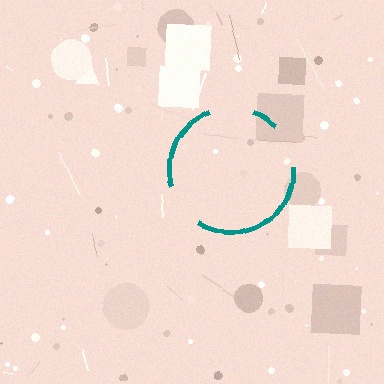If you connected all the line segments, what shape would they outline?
They would outline a circle.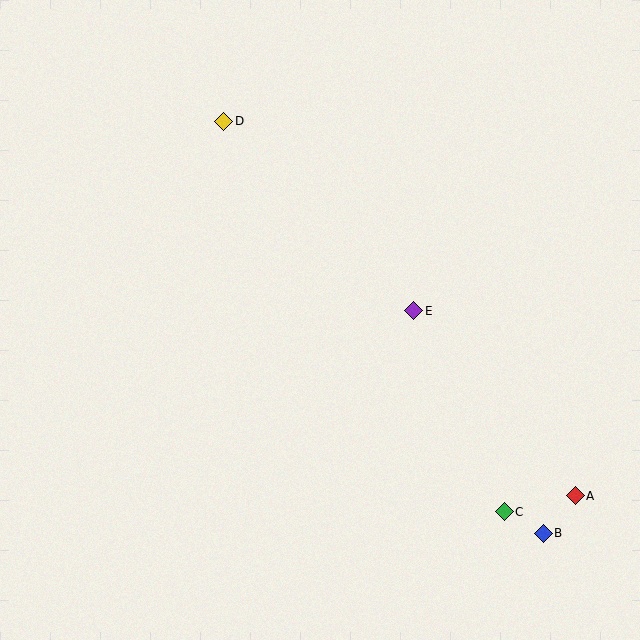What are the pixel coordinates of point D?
Point D is at (224, 121).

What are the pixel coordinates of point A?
Point A is at (575, 496).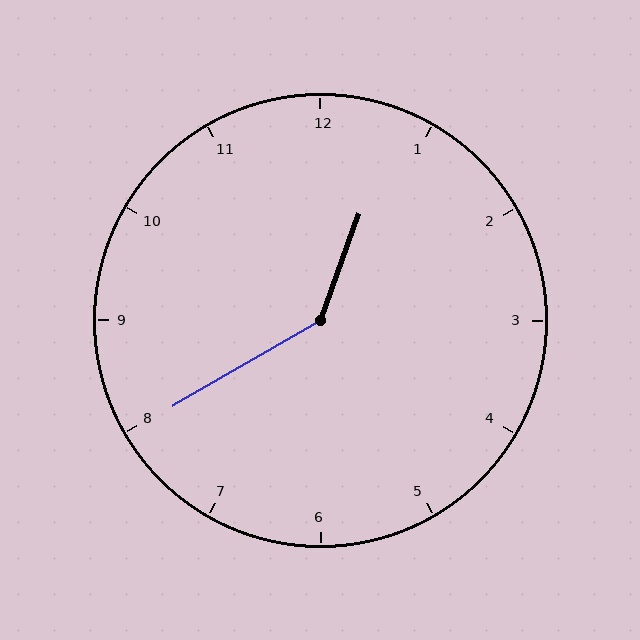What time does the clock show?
12:40.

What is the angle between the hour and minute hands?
Approximately 140 degrees.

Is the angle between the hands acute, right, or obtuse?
It is obtuse.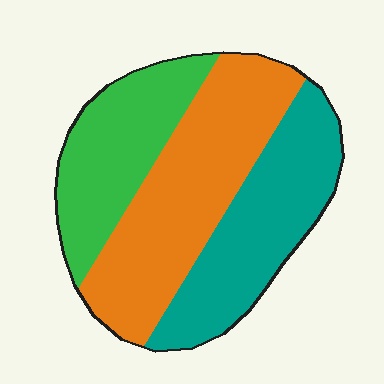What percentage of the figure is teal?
Teal covers 32% of the figure.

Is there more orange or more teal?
Orange.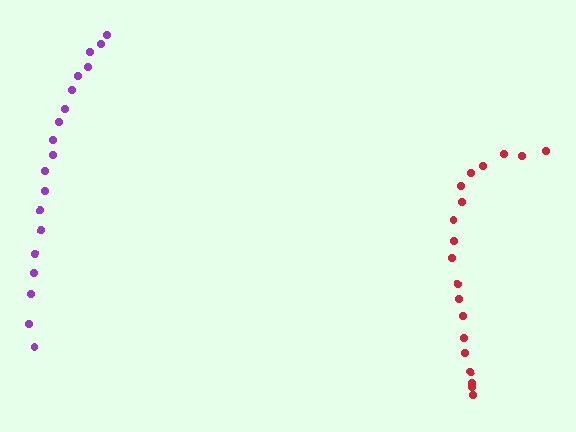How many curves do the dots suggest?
There are 2 distinct paths.